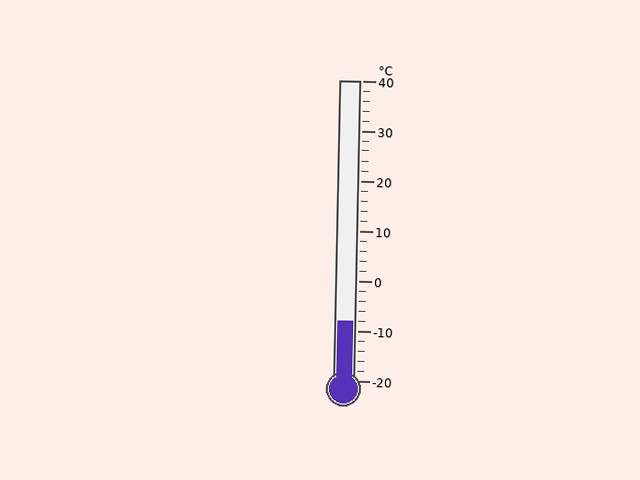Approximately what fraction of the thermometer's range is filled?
The thermometer is filled to approximately 20% of its range.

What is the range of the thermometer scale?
The thermometer scale ranges from -20°C to 40°C.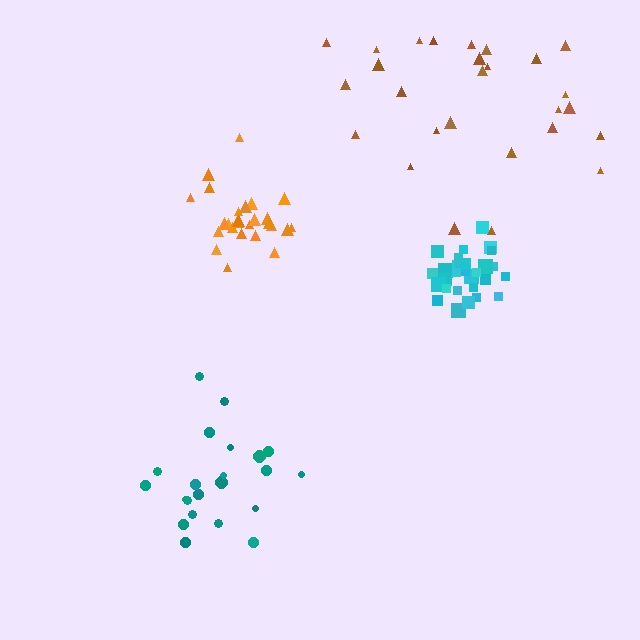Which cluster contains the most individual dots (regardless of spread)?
Cyan (31).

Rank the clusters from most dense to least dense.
cyan, orange, teal, brown.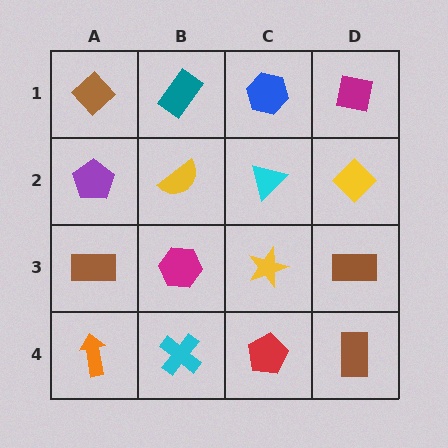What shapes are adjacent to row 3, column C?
A cyan triangle (row 2, column C), a red pentagon (row 4, column C), a magenta hexagon (row 3, column B), a brown rectangle (row 3, column D).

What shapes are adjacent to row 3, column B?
A yellow semicircle (row 2, column B), a cyan cross (row 4, column B), a brown rectangle (row 3, column A), a yellow star (row 3, column C).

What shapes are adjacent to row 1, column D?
A yellow diamond (row 2, column D), a blue hexagon (row 1, column C).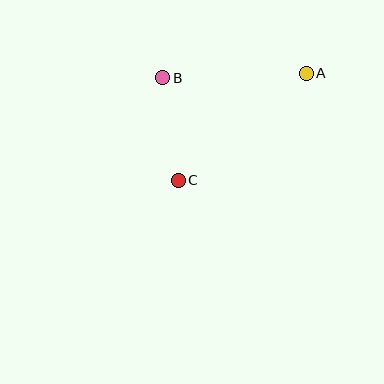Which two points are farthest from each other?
Points A and C are farthest from each other.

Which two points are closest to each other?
Points B and C are closest to each other.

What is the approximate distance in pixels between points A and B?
The distance between A and B is approximately 143 pixels.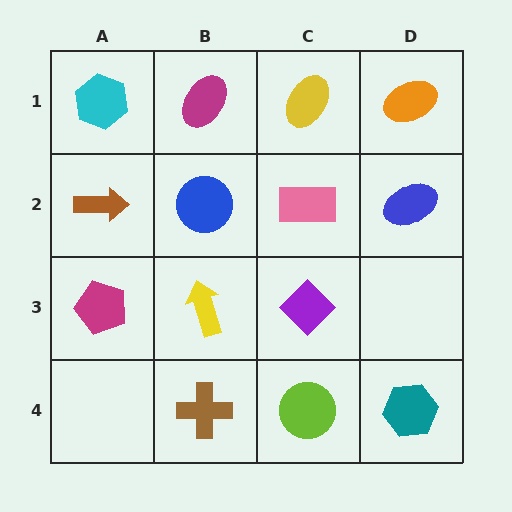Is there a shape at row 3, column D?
No, that cell is empty.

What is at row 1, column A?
A cyan hexagon.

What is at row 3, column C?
A purple diamond.